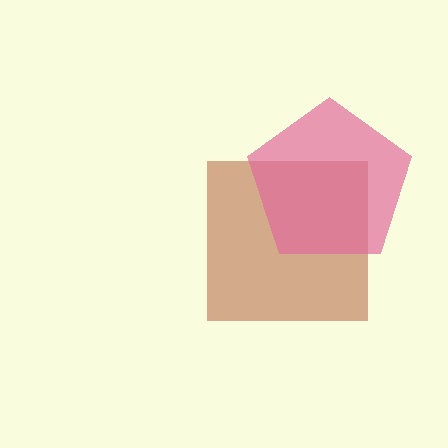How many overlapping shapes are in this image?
There are 2 overlapping shapes in the image.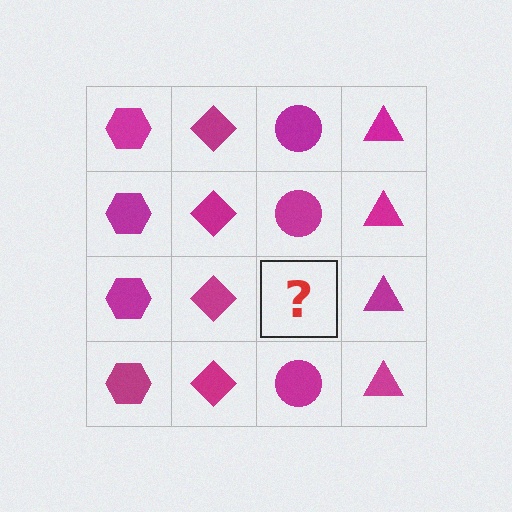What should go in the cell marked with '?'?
The missing cell should contain a magenta circle.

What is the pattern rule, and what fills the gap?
The rule is that each column has a consistent shape. The gap should be filled with a magenta circle.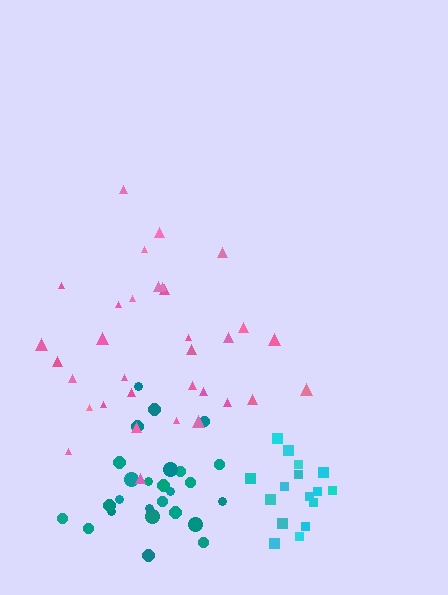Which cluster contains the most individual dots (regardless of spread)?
Pink (33).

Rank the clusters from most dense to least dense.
cyan, teal, pink.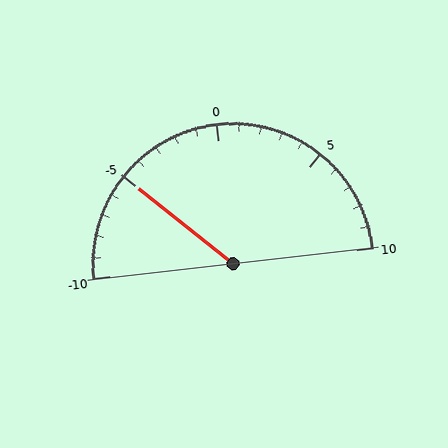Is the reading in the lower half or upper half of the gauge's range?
The reading is in the lower half of the range (-10 to 10).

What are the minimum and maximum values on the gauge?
The gauge ranges from -10 to 10.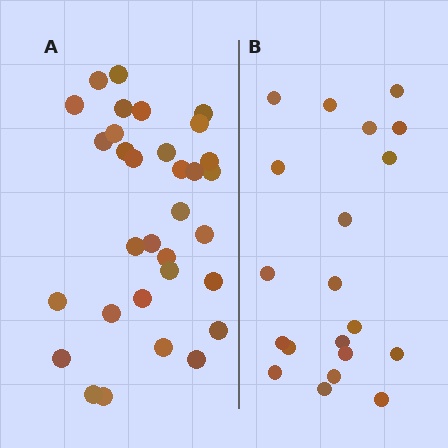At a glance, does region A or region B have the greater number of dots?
Region A (the left region) has more dots.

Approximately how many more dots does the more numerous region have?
Region A has roughly 12 or so more dots than region B.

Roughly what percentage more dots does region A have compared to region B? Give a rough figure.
About 60% more.